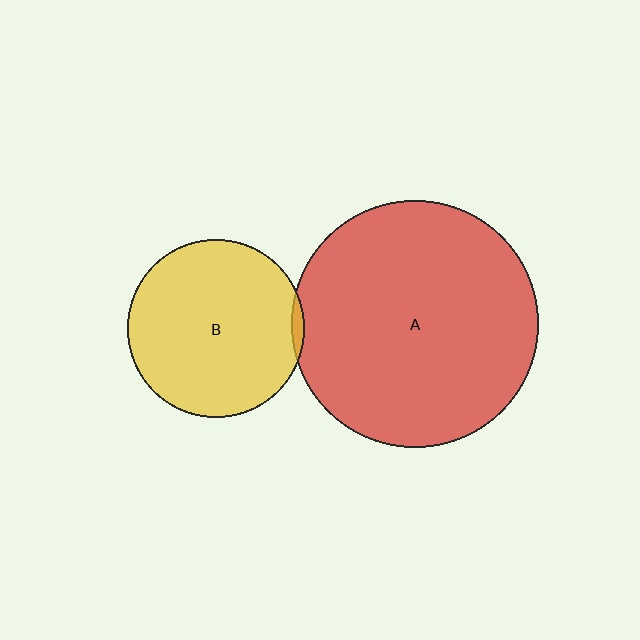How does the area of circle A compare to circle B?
Approximately 1.9 times.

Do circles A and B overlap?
Yes.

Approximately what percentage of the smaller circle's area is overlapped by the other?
Approximately 5%.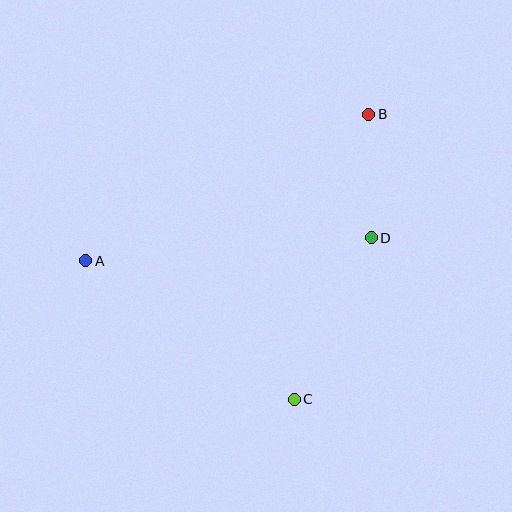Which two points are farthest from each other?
Points A and B are farthest from each other.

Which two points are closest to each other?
Points B and D are closest to each other.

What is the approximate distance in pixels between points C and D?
The distance between C and D is approximately 179 pixels.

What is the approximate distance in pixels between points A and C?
The distance between A and C is approximately 250 pixels.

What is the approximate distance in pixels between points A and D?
The distance between A and D is approximately 286 pixels.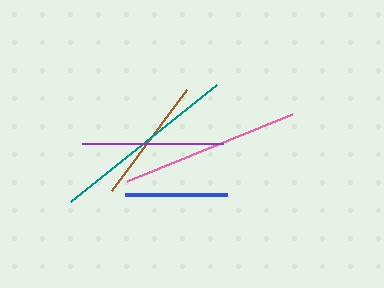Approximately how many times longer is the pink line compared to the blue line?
The pink line is approximately 1.8 times the length of the blue line.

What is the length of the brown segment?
The brown segment is approximately 125 pixels long.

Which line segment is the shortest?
The blue line is the shortest at approximately 101 pixels.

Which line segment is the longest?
The teal line is the longest at approximately 188 pixels.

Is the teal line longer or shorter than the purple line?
The teal line is longer than the purple line.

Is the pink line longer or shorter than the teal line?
The teal line is longer than the pink line.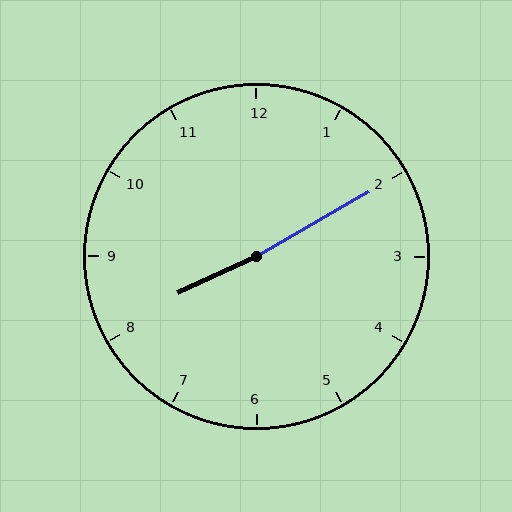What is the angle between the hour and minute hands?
Approximately 175 degrees.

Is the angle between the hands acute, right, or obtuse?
It is obtuse.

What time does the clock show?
8:10.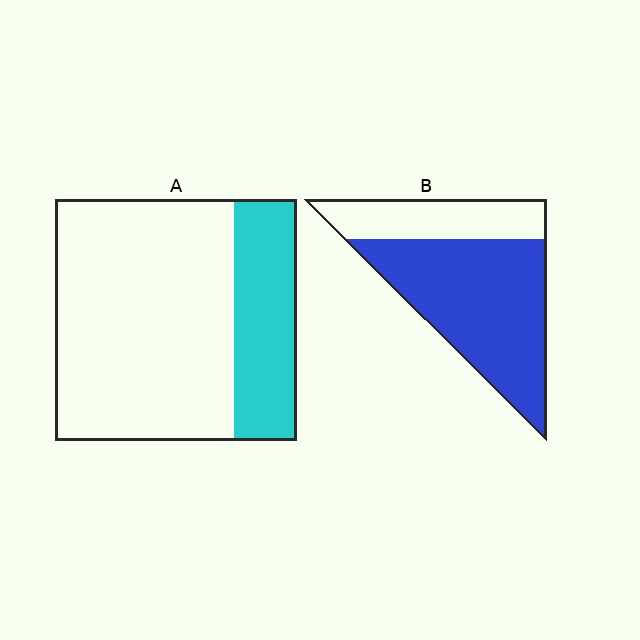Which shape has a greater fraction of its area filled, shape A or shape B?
Shape B.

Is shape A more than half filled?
No.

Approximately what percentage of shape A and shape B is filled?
A is approximately 25% and B is approximately 70%.